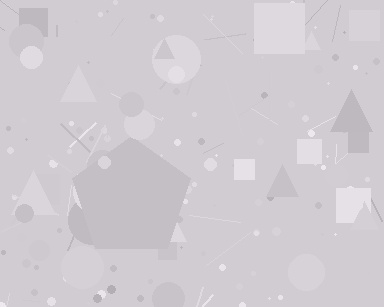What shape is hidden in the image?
A pentagon is hidden in the image.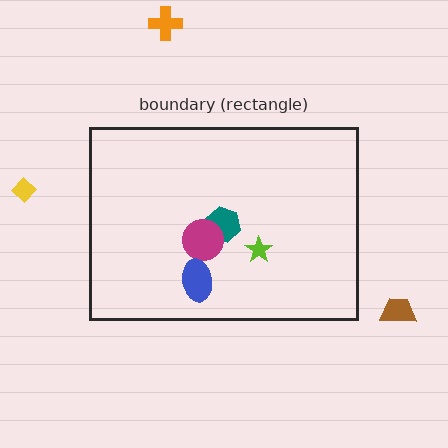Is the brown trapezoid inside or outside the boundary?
Outside.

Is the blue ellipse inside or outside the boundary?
Inside.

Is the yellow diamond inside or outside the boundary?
Outside.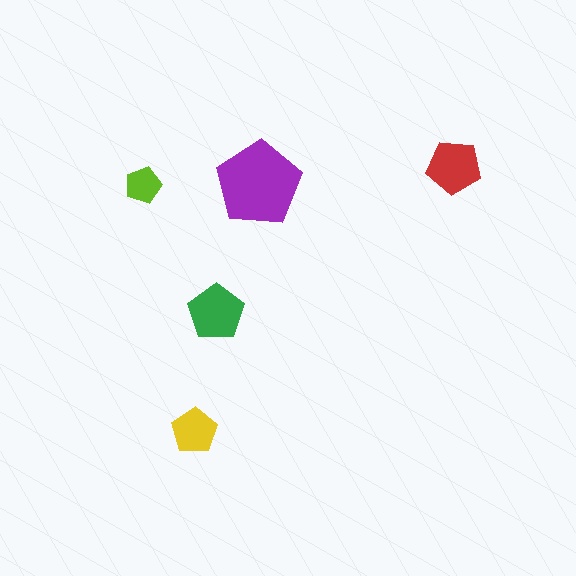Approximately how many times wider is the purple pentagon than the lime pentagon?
About 2.5 times wider.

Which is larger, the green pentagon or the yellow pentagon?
The green one.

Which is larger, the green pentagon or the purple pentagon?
The purple one.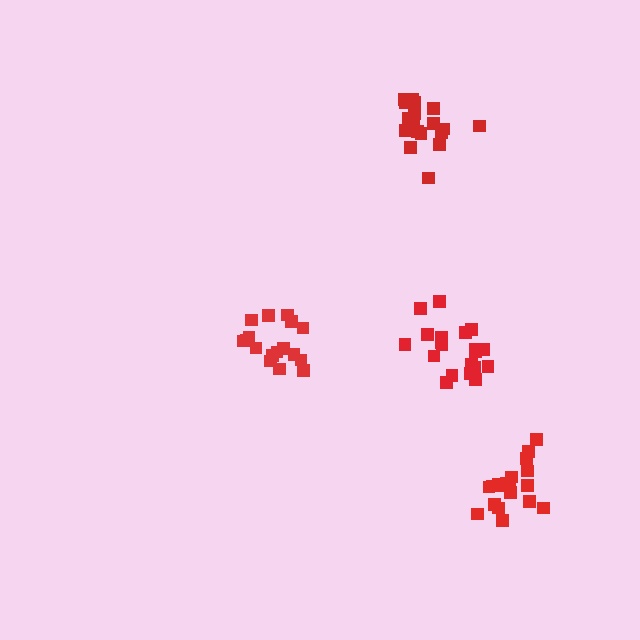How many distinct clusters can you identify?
There are 4 distinct clusters.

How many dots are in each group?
Group 1: 19 dots, Group 2: 20 dots, Group 3: 17 dots, Group 4: 20 dots (76 total).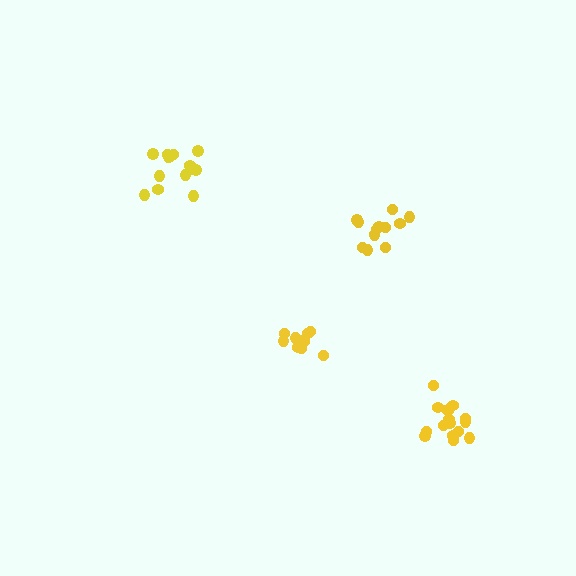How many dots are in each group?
Group 1: 11 dots, Group 2: 14 dots, Group 3: 13 dots, Group 4: 16 dots (54 total).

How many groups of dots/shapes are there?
There are 4 groups.